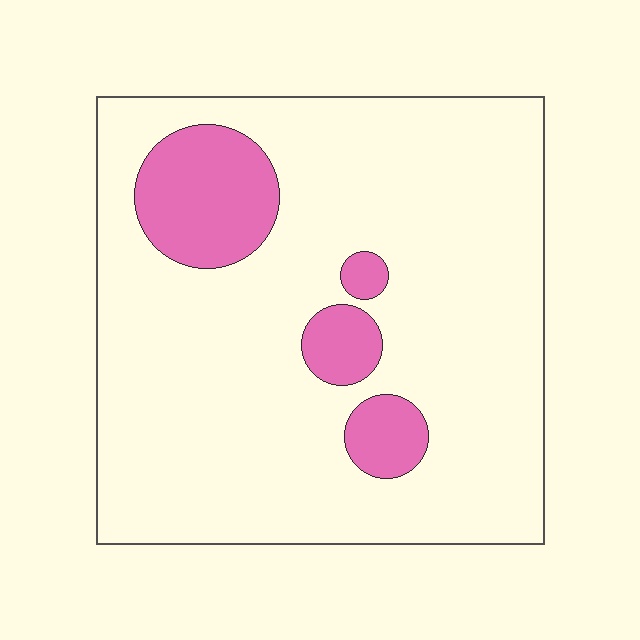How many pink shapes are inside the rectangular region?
4.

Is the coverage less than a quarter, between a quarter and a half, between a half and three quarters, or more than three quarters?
Less than a quarter.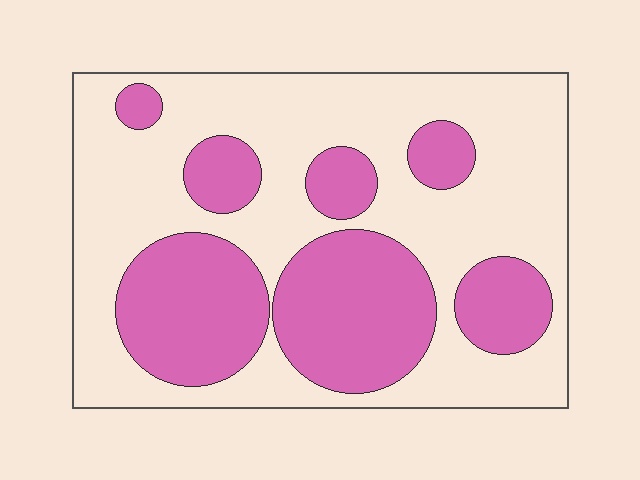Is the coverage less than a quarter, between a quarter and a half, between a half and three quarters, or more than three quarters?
Between a quarter and a half.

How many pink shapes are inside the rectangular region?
7.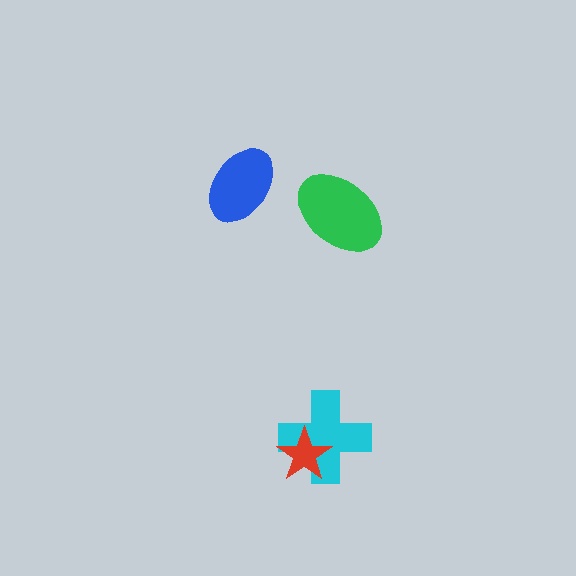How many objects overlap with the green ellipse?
0 objects overlap with the green ellipse.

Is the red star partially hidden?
No, no other shape covers it.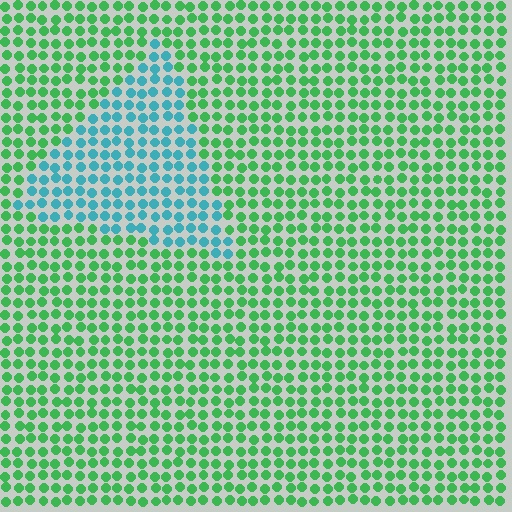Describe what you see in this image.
The image is filled with small green elements in a uniform arrangement. A triangle-shaped region is visible where the elements are tinted to a slightly different hue, forming a subtle color boundary.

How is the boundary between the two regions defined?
The boundary is defined purely by a slight shift in hue (about 55 degrees). Spacing, size, and orientation are identical on both sides.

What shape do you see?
I see a triangle.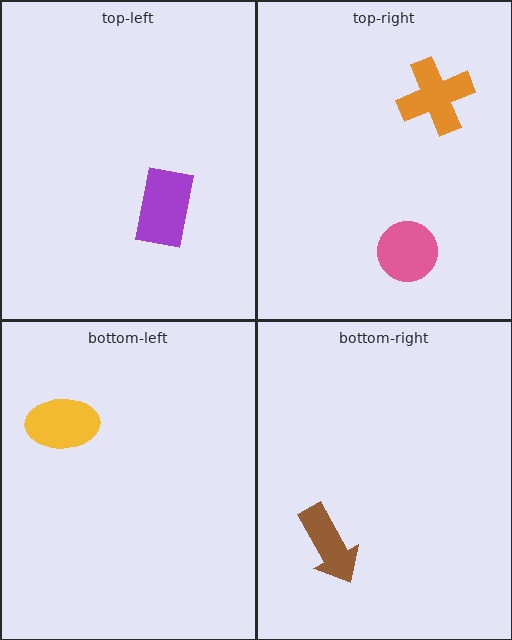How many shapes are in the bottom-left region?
1.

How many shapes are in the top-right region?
2.